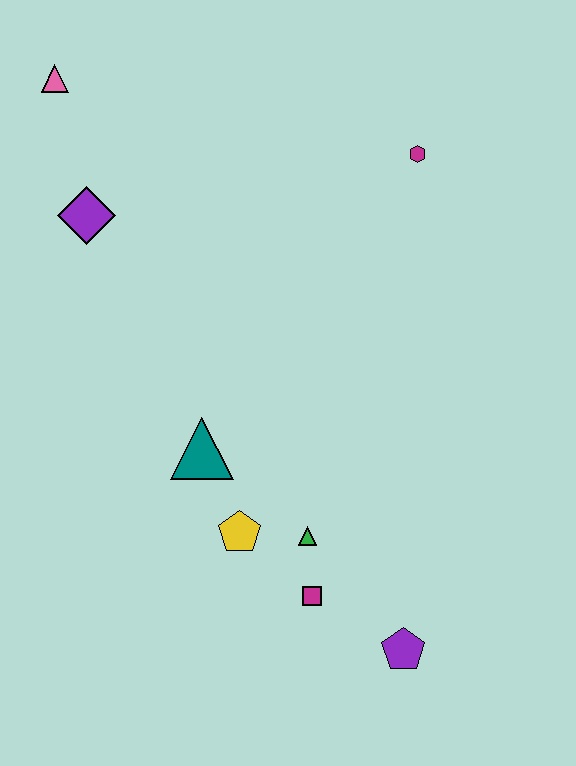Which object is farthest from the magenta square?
The pink triangle is farthest from the magenta square.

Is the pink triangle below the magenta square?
No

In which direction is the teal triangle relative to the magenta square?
The teal triangle is above the magenta square.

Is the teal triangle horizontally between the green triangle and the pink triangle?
Yes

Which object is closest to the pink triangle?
The purple diamond is closest to the pink triangle.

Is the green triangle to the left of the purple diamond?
No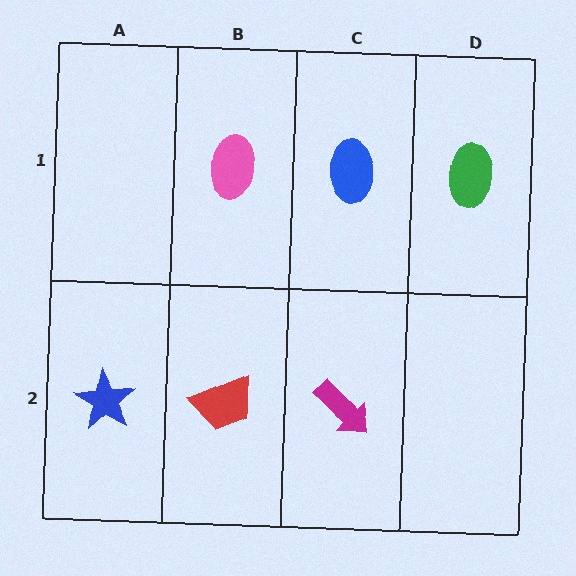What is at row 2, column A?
A blue star.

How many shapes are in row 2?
3 shapes.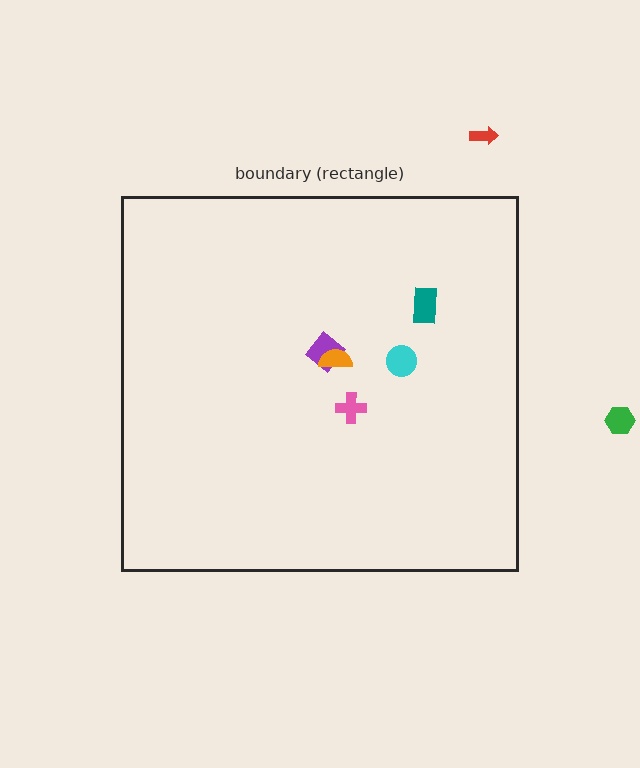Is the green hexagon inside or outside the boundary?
Outside.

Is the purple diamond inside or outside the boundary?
Inside.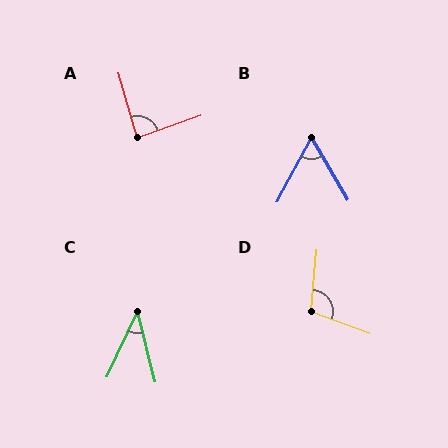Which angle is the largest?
D, at approximately 105 degrees.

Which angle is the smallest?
C, at approximately 39 degrees.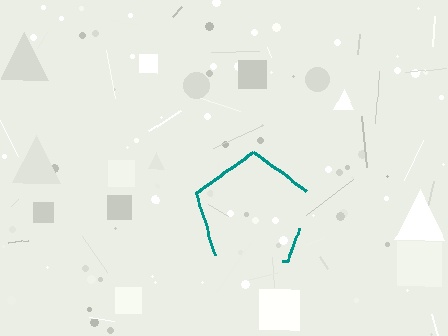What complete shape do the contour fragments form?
The contour fragments form a pentagon.